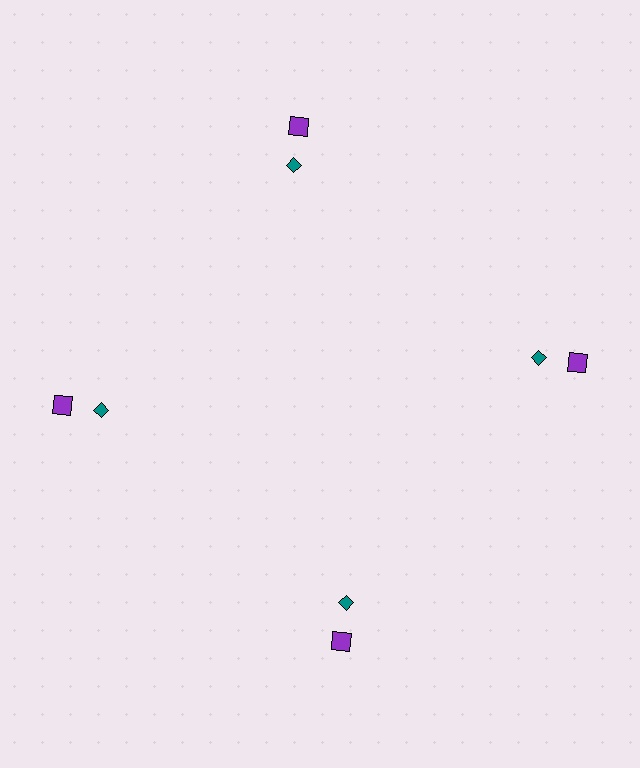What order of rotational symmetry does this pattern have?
This pattern has 4-fold rotational symmetry.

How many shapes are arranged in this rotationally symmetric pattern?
There are 8 shapes, arranged in 4 groups of 2.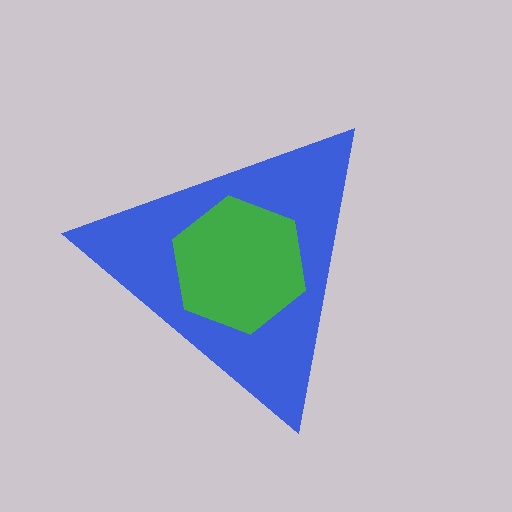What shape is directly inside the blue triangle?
The green hexagon.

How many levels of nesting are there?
2.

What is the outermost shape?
The blue triangle.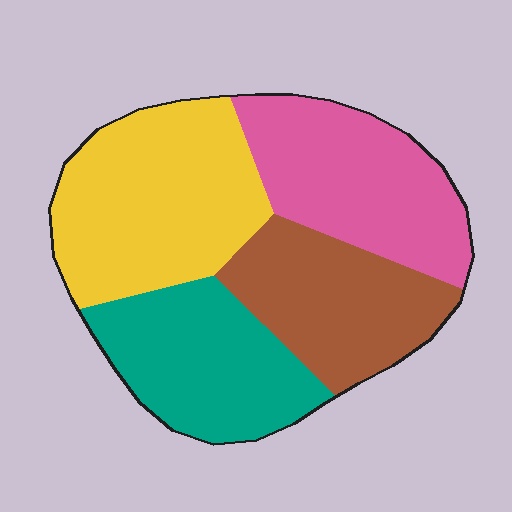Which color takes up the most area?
Yellow, at roughly 30%.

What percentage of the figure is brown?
Brown covers about 20% of the figure.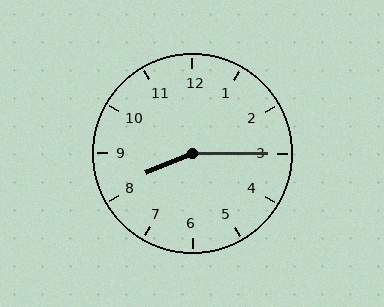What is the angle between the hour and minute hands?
Approximately 158 degrees.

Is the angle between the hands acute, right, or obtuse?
It is obtuse.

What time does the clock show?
8:15.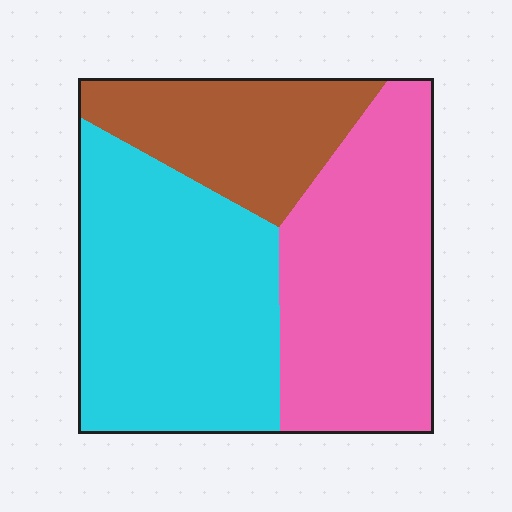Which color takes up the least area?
Brown, at roughly 20%.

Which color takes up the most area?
Cyan, at roughly 40%.